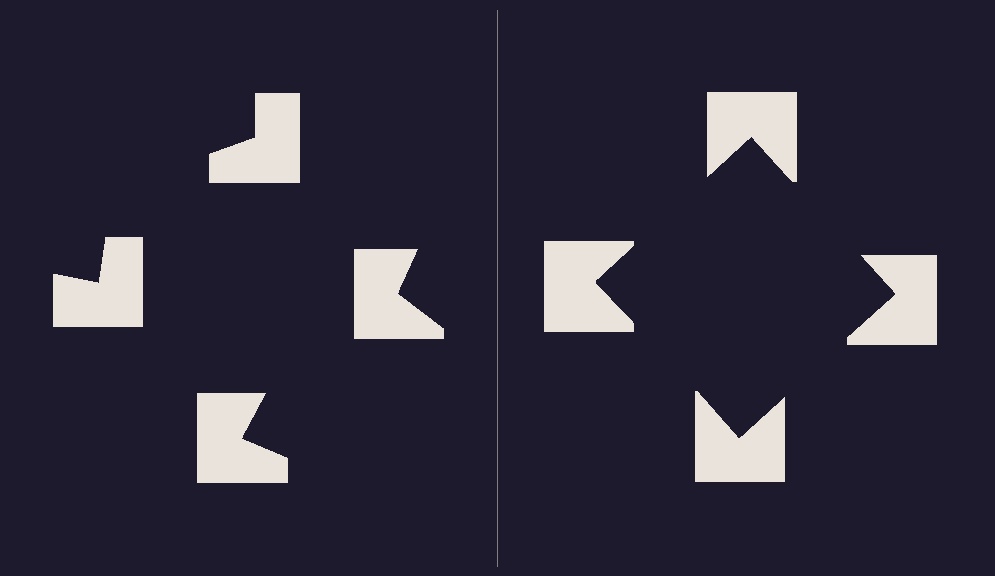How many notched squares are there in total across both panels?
8 — 4 on each side.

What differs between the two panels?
The notched squares are positioned identically on both sides; only the wedge orientations differ. On the right they align to a square; on the left they are misaligned.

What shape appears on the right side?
An illusory square.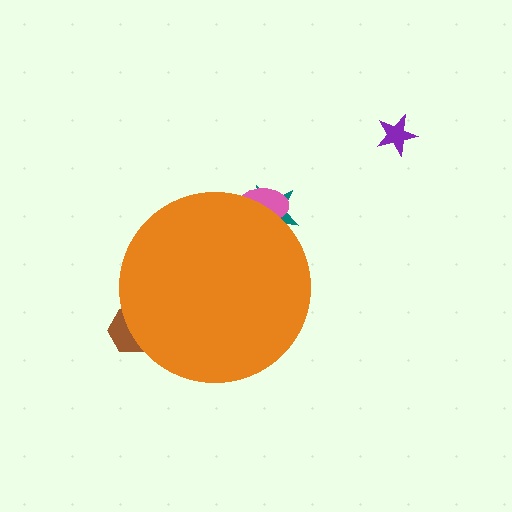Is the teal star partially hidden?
Yes, the teal star is partially hidden behind the orange circle.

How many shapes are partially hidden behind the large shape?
3 shapes are partially hidden.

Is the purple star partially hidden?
No, the purple star is fully visible.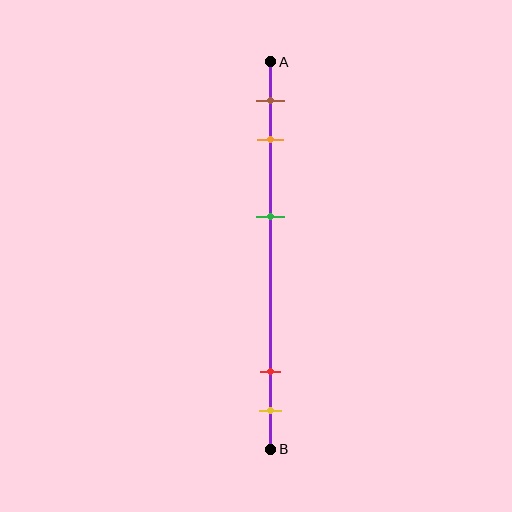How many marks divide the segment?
There are 5 marks dividing the segment.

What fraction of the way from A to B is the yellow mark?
The yellow mark is approximately 90% (0.9) of the way from A to B.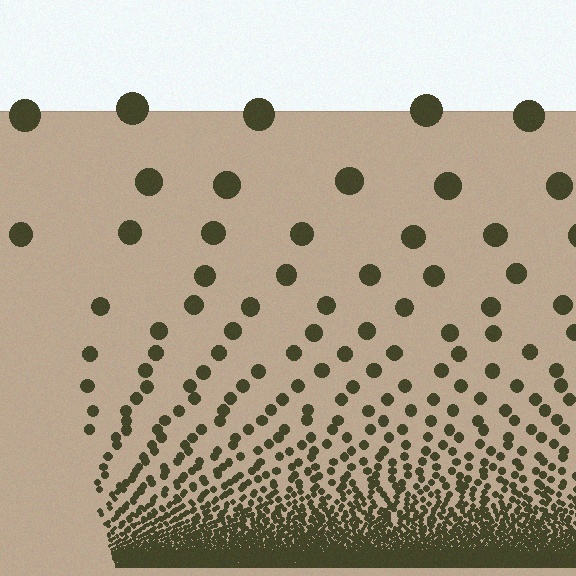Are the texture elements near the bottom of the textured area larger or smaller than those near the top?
Smaller. The gradient is inverted — elements near the bottom are smaller and denser.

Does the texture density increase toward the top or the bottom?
Density increases toward the bottom.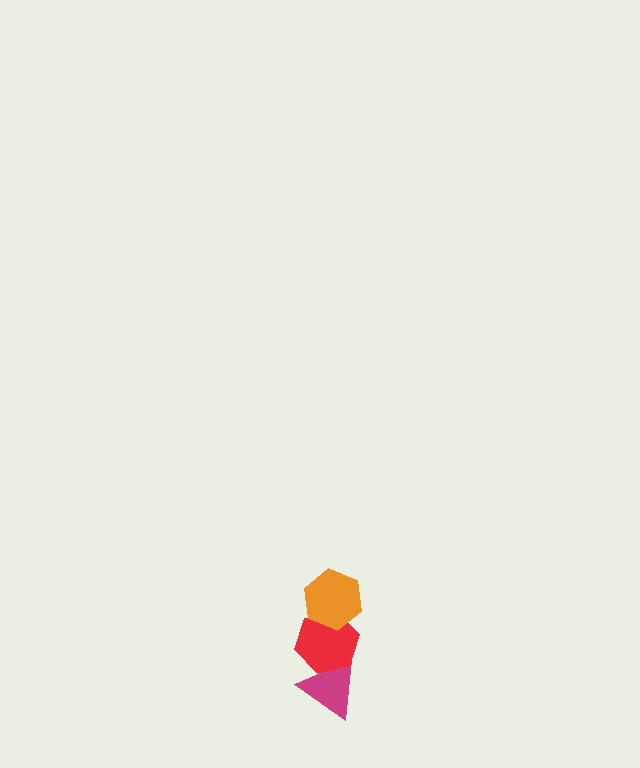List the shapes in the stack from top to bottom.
From top to bottom: the orange hexagon, the red hexagon, the magenta triangle.